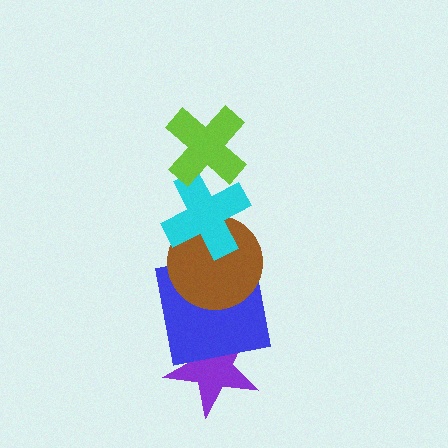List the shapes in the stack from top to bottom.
From top to bottom: the lime cross, the cyan cross, the brown circle, the blue square, the purple star.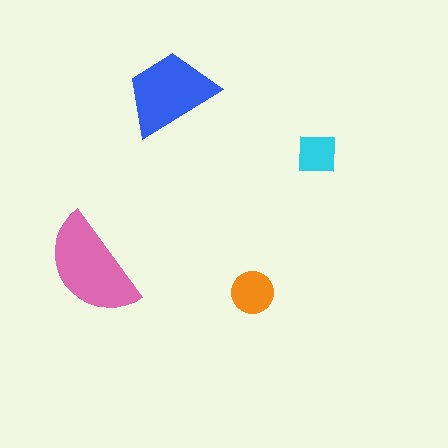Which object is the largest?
The pink semicircle.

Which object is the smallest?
The cyan square.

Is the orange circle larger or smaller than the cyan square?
Larger.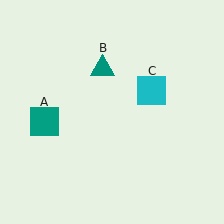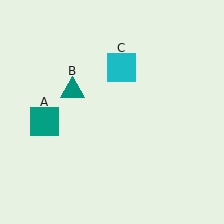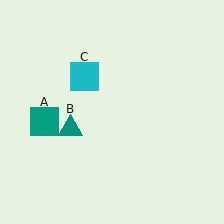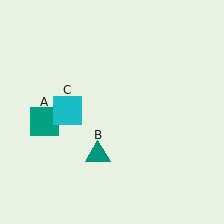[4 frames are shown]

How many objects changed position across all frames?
2 objects changed position: teal triangle (object B), cyan square (object C).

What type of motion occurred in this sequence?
The teal triangle (object B), cyan square (object C) rotated counterclockwise around the center of the scene.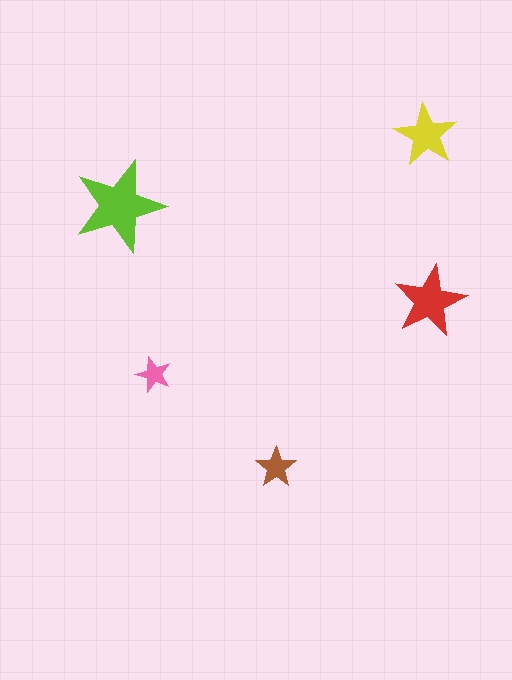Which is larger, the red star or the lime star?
The lime one.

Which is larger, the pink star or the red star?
The red one.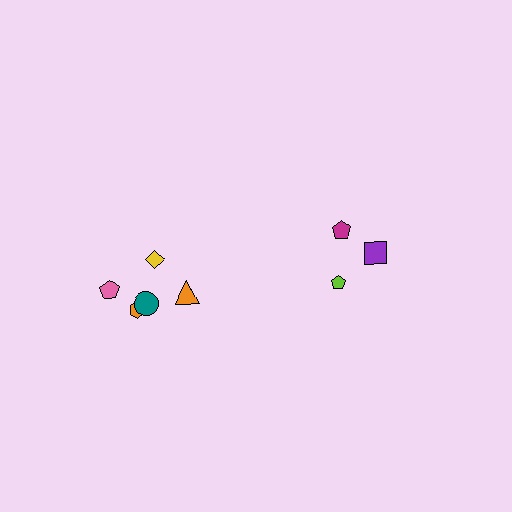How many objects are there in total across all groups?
There are 8 objects.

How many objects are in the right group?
There are 3 objects.